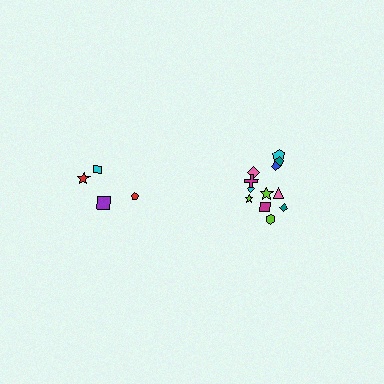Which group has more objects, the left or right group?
The right group.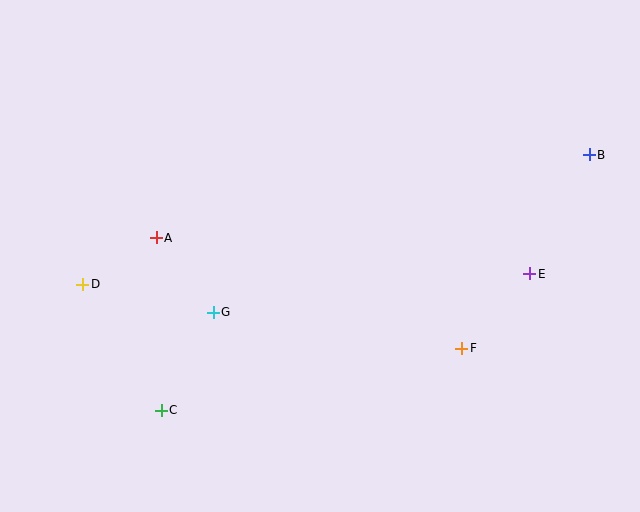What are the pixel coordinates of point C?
Point C is at (161, 410).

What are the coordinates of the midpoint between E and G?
The midpoint between E and G is at (372, 293).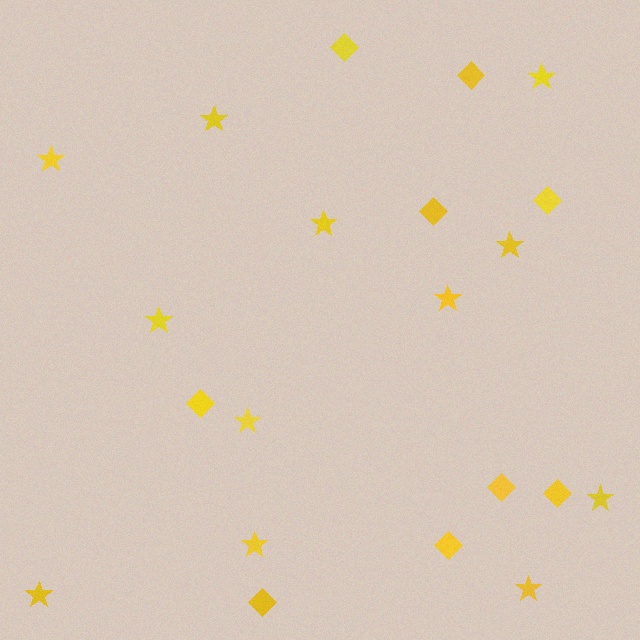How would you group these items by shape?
There are 2 groups: one group of stars (12) and one group of diamonds (9).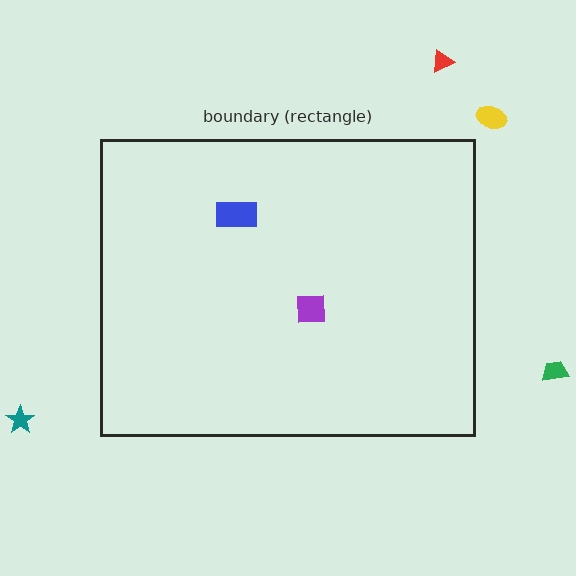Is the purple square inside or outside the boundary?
Inside.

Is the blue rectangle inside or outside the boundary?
Inside.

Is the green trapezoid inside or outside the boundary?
Outside.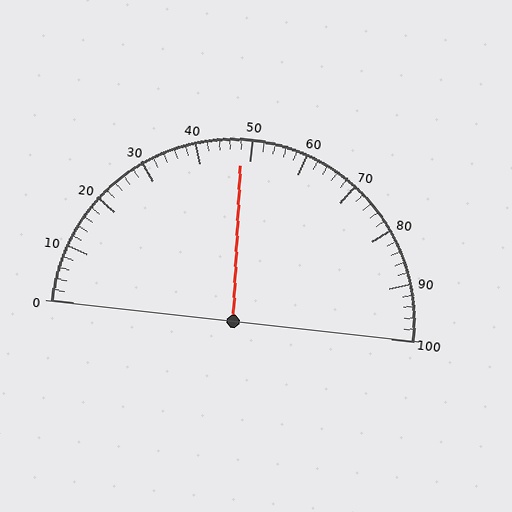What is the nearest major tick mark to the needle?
The nearest major tick mark is 50.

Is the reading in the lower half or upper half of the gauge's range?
The reading is in the lower half of the range (0 to 100).